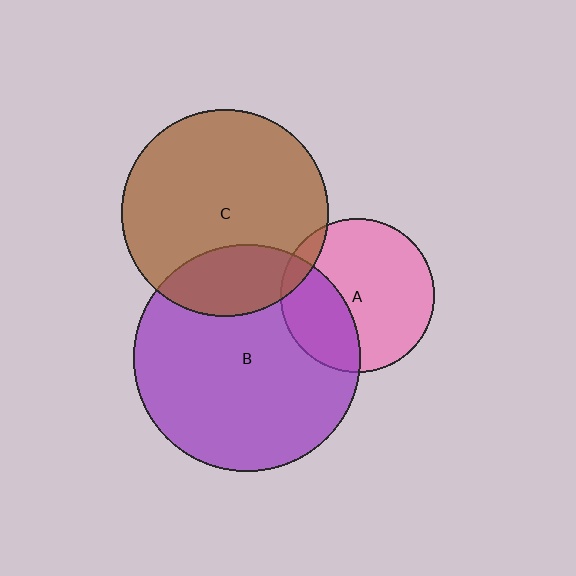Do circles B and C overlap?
Yes.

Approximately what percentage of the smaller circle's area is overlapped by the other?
Approximately 25%.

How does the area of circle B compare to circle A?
Approximately 2.2 times.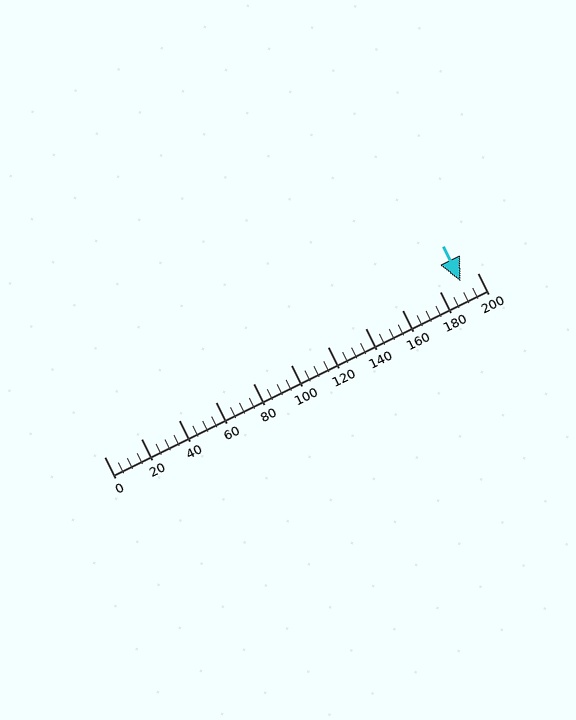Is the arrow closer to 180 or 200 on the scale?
The arrow is closer to 200.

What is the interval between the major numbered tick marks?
The major tick marks are spaced 20 units apart.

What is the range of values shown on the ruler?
The ruler shows values from 0 to 200.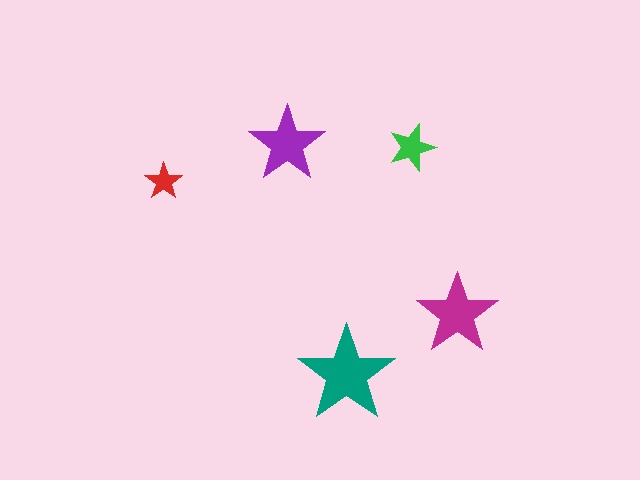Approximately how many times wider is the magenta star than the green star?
About 1.5 times wider.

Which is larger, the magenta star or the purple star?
The magenta one.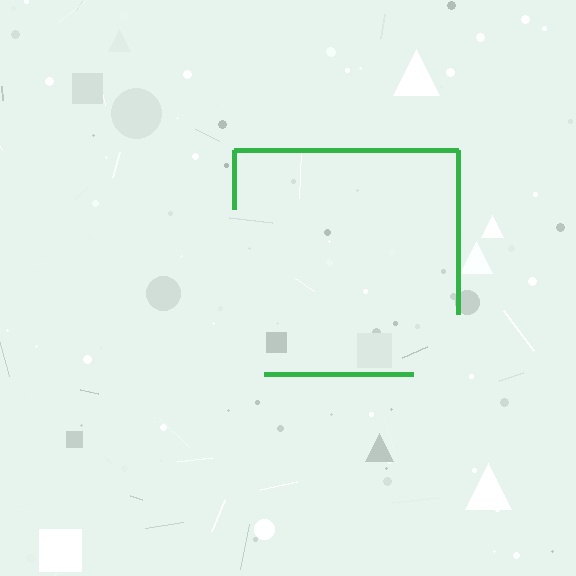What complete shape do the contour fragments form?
The contour fragments form a square.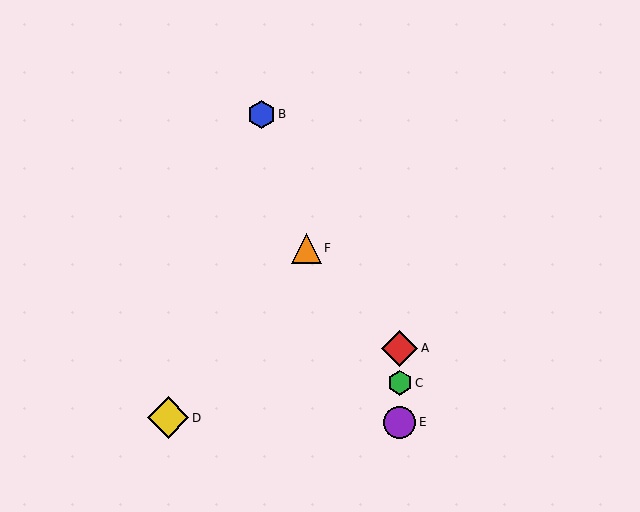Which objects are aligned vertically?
Objects A, C, E are aligned vertically.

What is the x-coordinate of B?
Object B is at x≈261.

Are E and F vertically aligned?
No, E is at x≈400 and F is at x≈306.